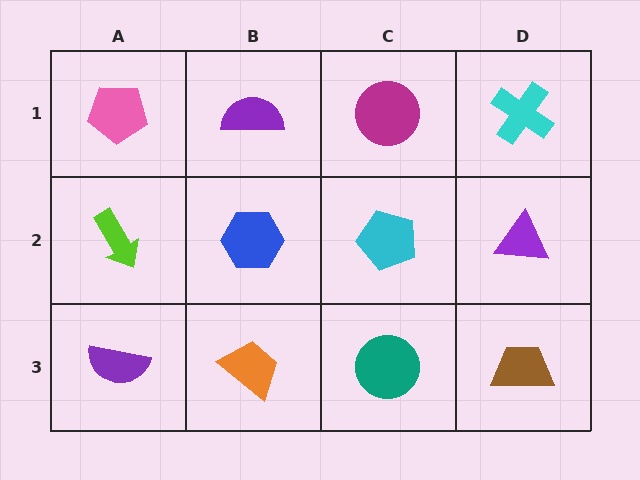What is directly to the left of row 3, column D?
A teal circle.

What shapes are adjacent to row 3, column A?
A lime arrow (row 2, column A), an orange trapezoid (row 3, column B).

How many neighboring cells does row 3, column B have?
3.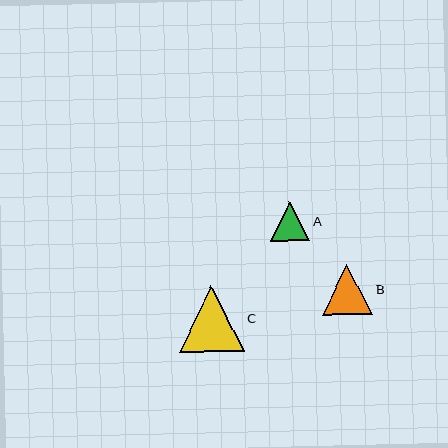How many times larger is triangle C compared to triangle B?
Triangle C is approximately 1.3 times the size of triangle B.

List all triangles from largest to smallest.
From largest to smallest: C, B, A.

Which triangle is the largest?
Triangle C is the largest with a size of approximately 65 pixels.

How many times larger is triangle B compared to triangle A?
Triangle B is approximately 1.3 times the size of triangle A.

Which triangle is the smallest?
Triangle A is the smallest with a size of approximately 40 pixels.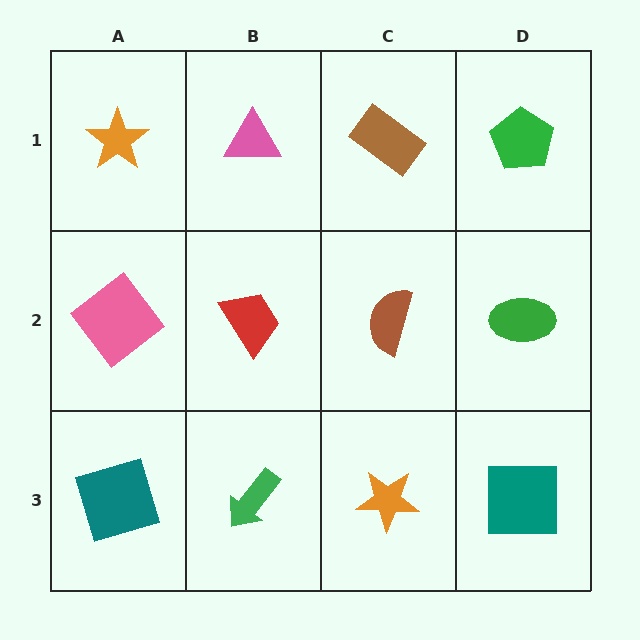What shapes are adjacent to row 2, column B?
A pink triangle (row 1, column B), a green arrow (row 3, column B), a pink diamond (row 2, column A), a brown semicircle (row 2, column C).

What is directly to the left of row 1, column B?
An orange star.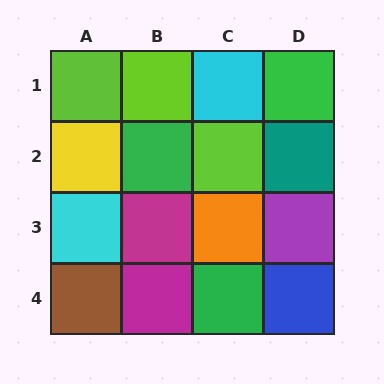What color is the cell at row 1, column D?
Green.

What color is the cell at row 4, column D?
Blue.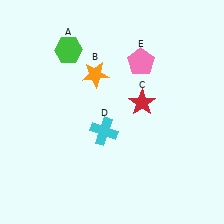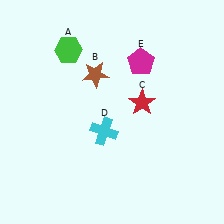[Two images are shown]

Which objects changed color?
B changed from orange to brown. E changed from pink to magenta.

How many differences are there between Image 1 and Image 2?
There are 2 differences between the two images.